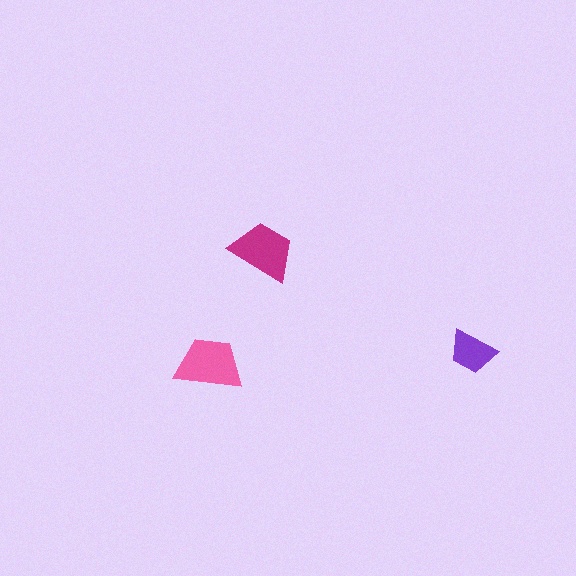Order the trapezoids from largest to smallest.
the pink one, the magenta one, the purple one.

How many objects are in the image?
There are 3 objects in the image.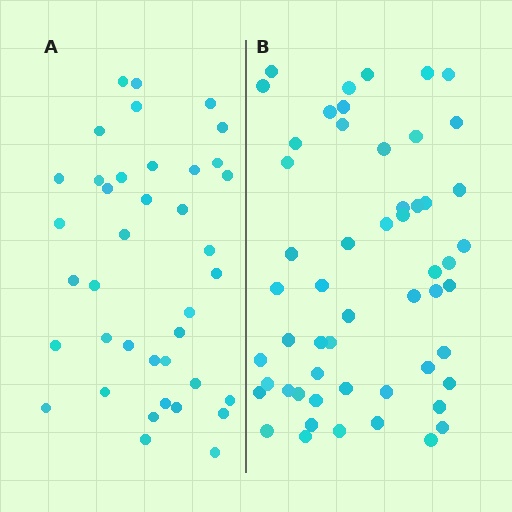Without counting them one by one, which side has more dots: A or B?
Region B (the right region) has more dots.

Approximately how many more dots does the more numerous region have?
Region B has approximately 15 more dots than region A.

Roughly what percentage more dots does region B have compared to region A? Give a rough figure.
About 40% more.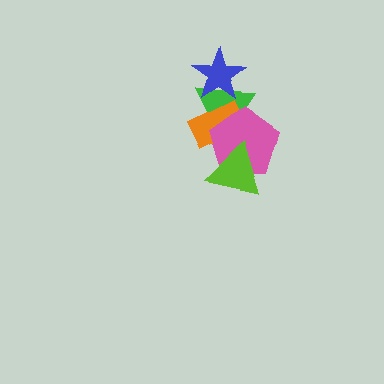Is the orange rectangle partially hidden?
Yes, it is partially covered by another shape.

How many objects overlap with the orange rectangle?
3 objects overlap with the orange rectangle.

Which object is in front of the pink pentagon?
The lime triangle is in front of the pink pentagon.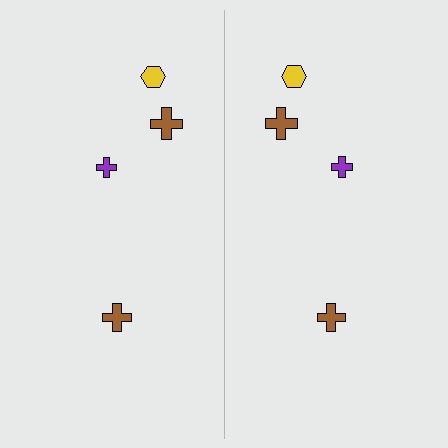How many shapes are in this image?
There are 8 shapes in this image.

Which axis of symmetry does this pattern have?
The pattern has a vertical axis of symmetry running through the center of the image.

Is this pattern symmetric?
Yes, this pattern has bilateral (reflection) symmetry.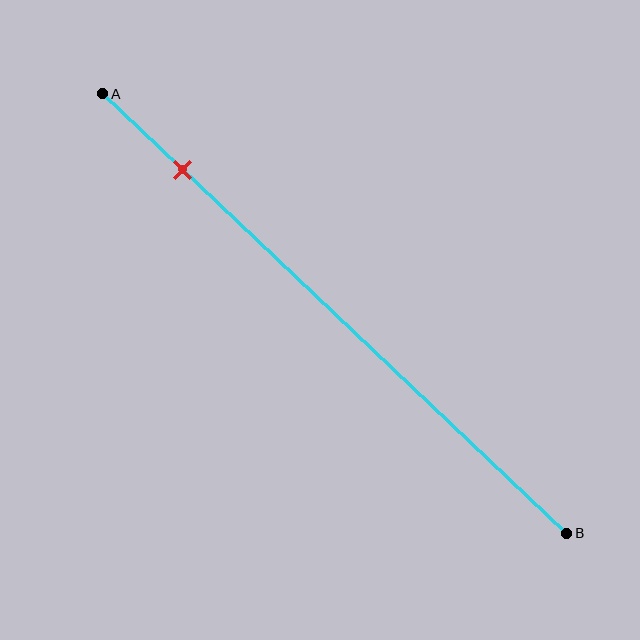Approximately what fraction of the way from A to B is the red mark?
The red mark is approximately 15% of the way from A to B.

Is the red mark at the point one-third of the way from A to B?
No, the mark is at about 15% from A, not at the 33% one-third point.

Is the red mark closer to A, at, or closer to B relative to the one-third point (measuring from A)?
The red mark is closer to point A than the one-third point of segment AB.